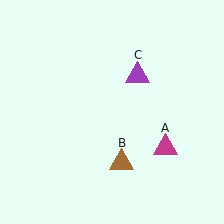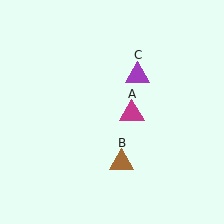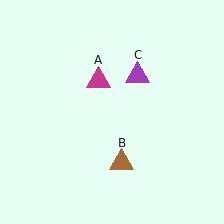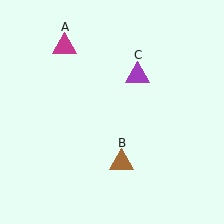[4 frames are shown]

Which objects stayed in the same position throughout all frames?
Brown triangle (object B) and purple triangle (object C) remained stationary.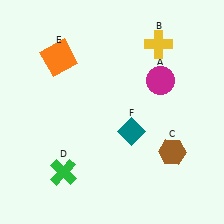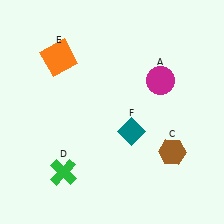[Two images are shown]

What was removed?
The yellow cross (B) was removed in Image 2.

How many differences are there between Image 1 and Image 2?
There is 1 difference between the two images.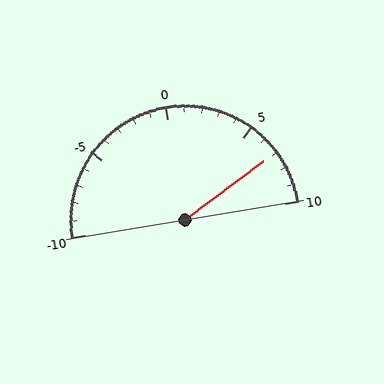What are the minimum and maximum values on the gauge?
The gauge ranges from -10 to 10.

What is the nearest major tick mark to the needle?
The nearest major tick mark is 5.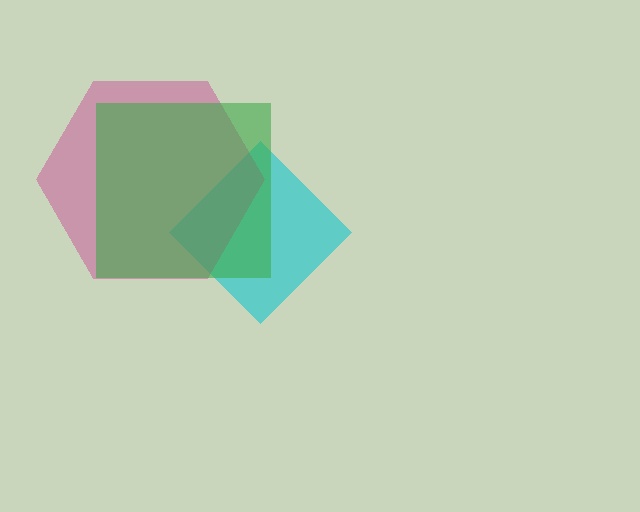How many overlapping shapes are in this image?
There are 3 overlapping shapes in the image.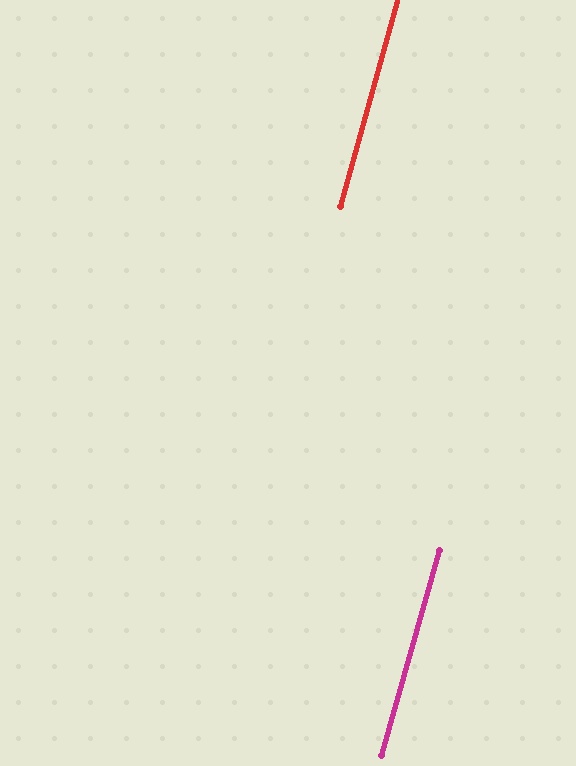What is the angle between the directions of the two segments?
Approximately 0 degrees.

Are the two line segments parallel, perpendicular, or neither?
Parallel — their directions differ by only 0.2°.